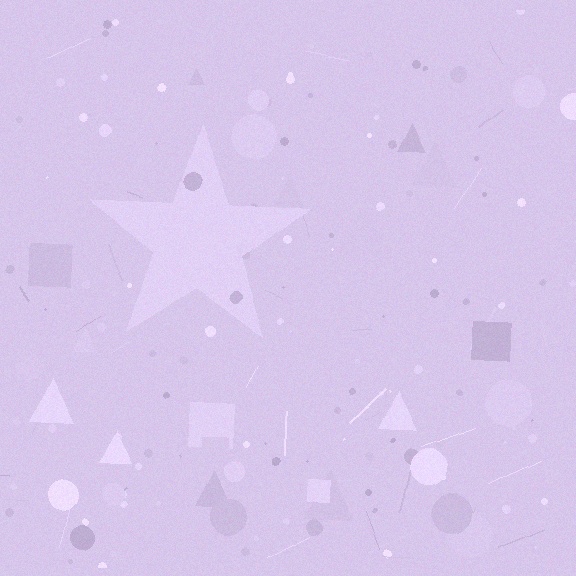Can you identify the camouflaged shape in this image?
The camouflaged shape is a star.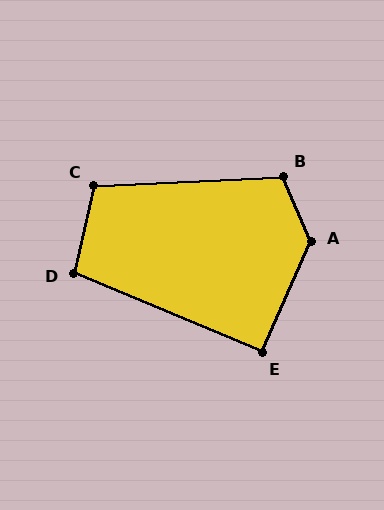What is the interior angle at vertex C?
Approximately 106 degrees (obtuse).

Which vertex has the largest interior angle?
A, at approximately 133 degrees.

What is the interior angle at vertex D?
Approximately 100 degrees (obtuse).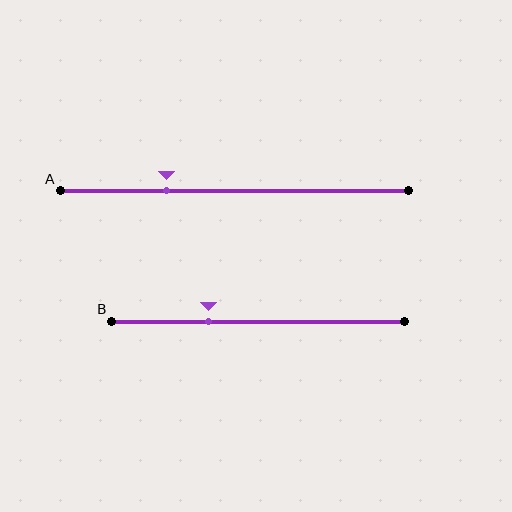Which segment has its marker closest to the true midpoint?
Segment B has its marker closest to the true midpoint.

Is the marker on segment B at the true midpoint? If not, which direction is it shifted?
No, the marker on segment B is shifted to the left by about 17% of the segment length.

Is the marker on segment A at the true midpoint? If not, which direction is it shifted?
No, the marker on segment A is shifted to the left by about 19% of the segment length.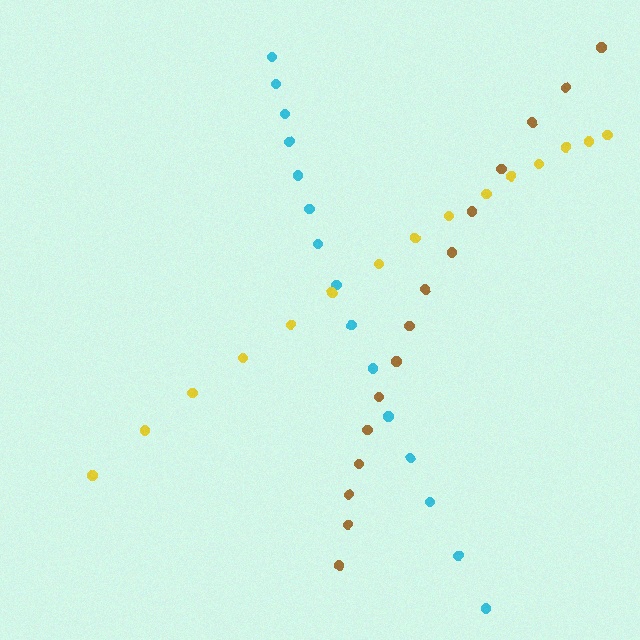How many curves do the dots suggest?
There are 3 distinct paths.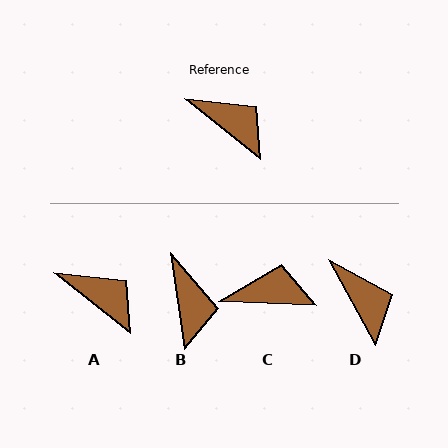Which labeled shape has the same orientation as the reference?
A.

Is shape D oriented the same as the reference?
No, it is off by about 23 degrees.